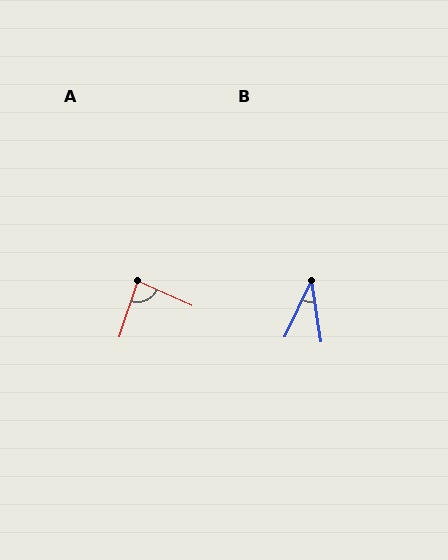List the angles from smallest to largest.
B (34°), A (84°).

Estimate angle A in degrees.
Approximately 84 degrees.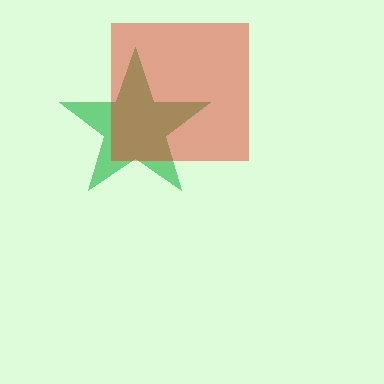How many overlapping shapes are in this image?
There are 2 overlapping shapes in the image.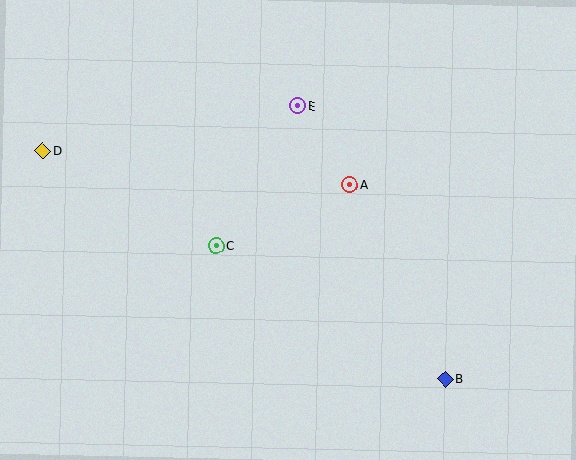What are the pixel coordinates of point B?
Point B is at (445, 379).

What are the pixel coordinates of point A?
Point A is at (350, 185).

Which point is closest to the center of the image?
Point C at (216, 245) is closest to the center.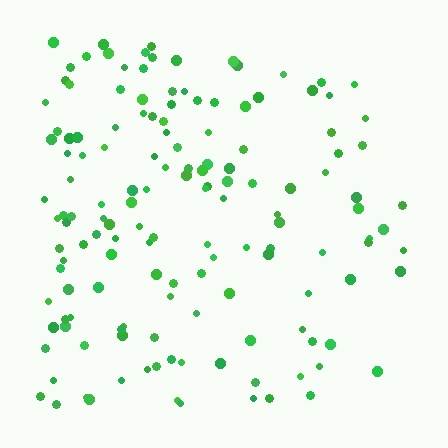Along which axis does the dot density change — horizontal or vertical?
Horizontal.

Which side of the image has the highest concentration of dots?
The left.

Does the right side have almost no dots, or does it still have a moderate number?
Still a moderate number, just noticeably fewer than the left.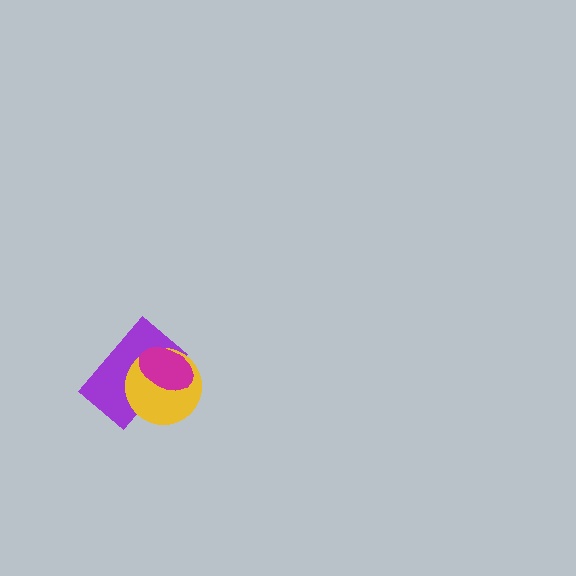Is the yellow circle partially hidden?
Yes, it is partially covered by another shape.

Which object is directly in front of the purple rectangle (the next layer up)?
The yellow circle is directly in front of the purple rectangle.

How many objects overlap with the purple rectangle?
2 objects overlap with the purple rectangle.